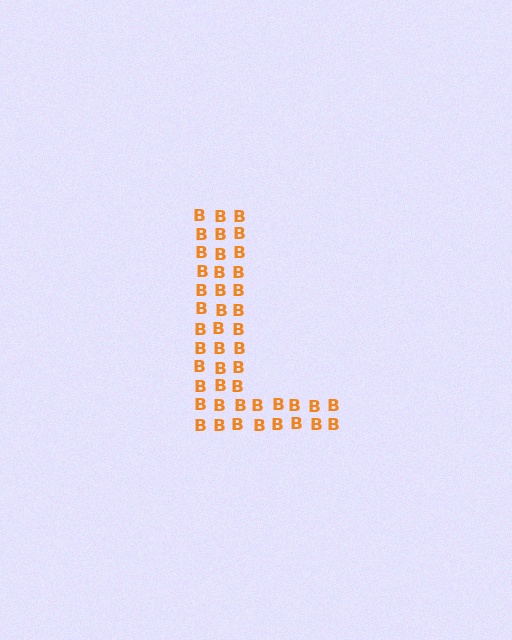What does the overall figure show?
The overall figure shows the letter L.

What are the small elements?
The small elements are letter B's.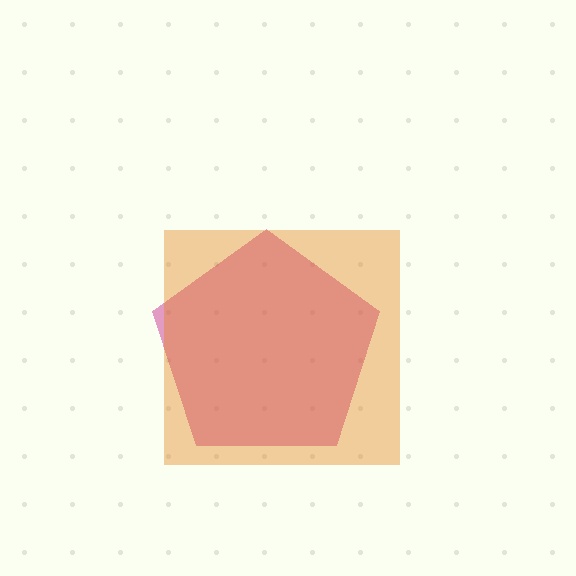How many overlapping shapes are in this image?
There are 2 overlapping shapes in the image.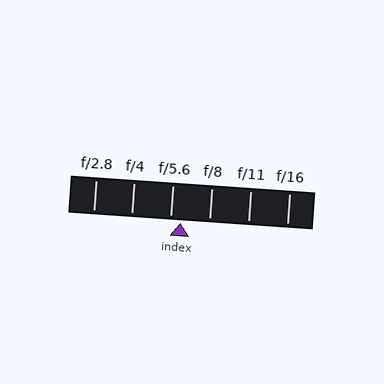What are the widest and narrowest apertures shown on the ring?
The widest aperture shown is f/2.8 and the narrowest is f/16.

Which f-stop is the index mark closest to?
The index mark is closest to f/5.6.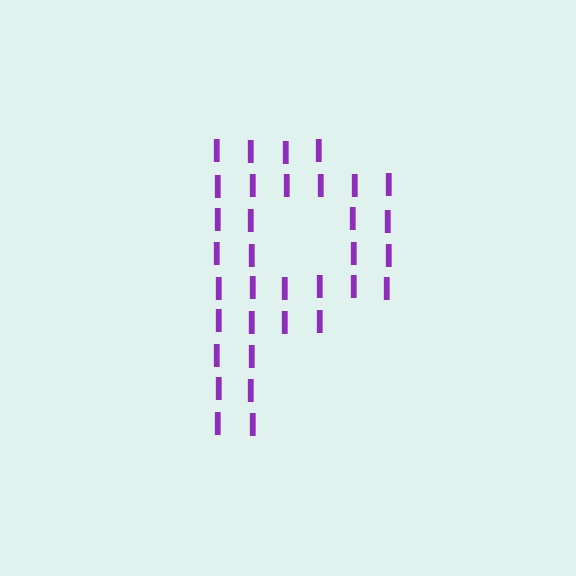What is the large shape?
The large shape is the letter P.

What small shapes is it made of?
It is made of small letter I's.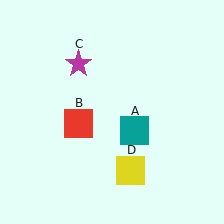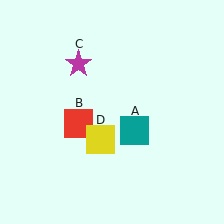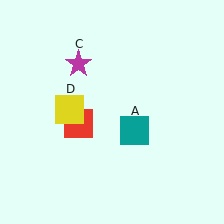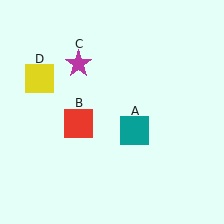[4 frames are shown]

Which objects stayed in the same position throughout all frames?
Teal square (object A) and red square (object B) and magenta star (object C) remained stationary.